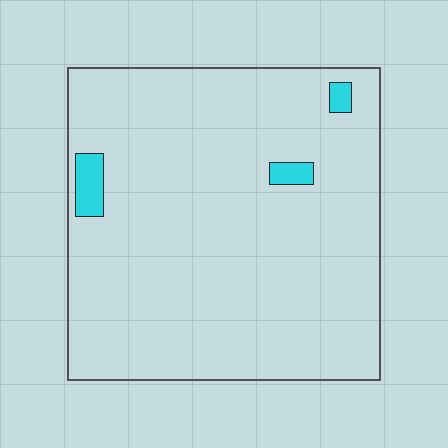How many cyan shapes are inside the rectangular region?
3.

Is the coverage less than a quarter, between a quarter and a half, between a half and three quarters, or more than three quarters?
Less than a quarter.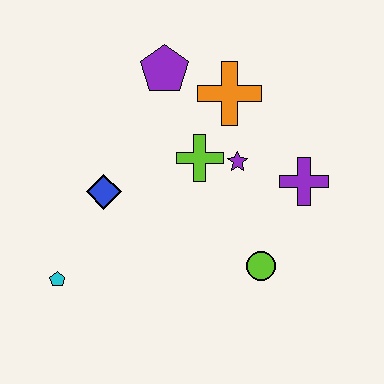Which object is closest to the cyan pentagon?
The blue diamond is closest to the cyan pentagon.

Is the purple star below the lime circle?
No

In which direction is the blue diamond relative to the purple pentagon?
The blue diamond is below the purple pentagon.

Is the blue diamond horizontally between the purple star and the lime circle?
No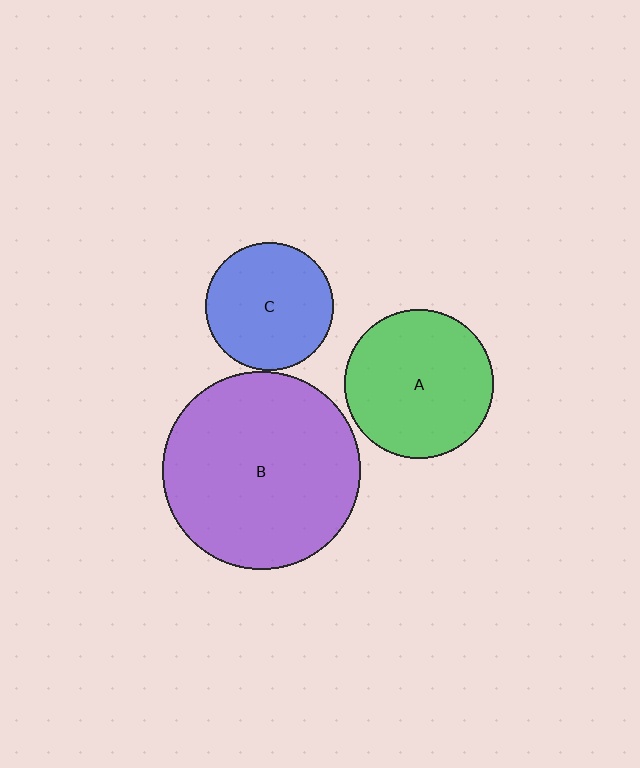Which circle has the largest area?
Circle B (purple).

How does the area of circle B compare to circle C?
Approximately 2.4 times.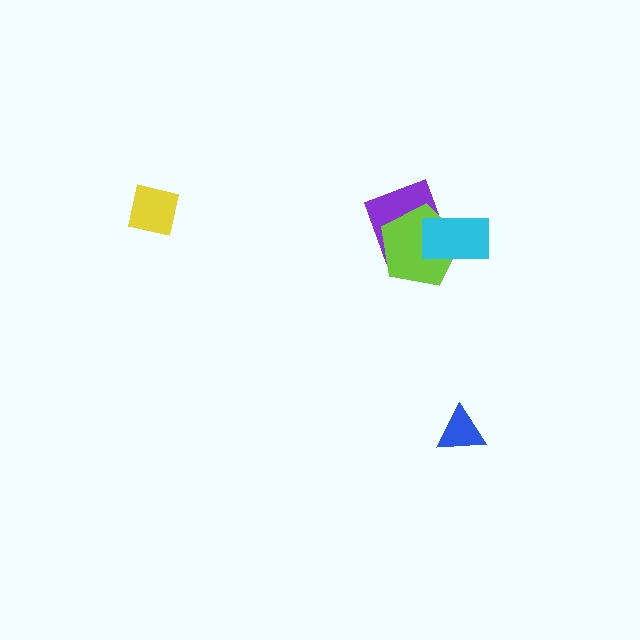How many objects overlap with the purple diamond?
2 objects overlap with the purple diamond.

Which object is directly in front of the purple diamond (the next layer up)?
The lime pentagon is directly in front of the purple diamond.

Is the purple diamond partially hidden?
Yes, it is partially covered by another shape.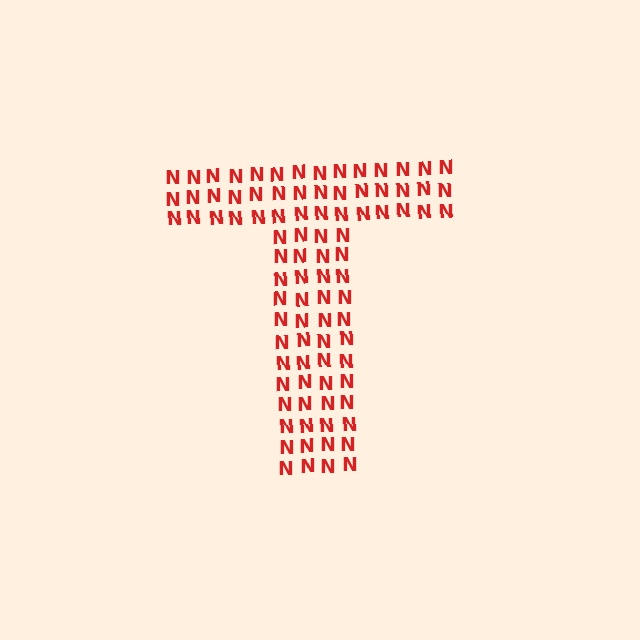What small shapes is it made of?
It is made of small letter N's.